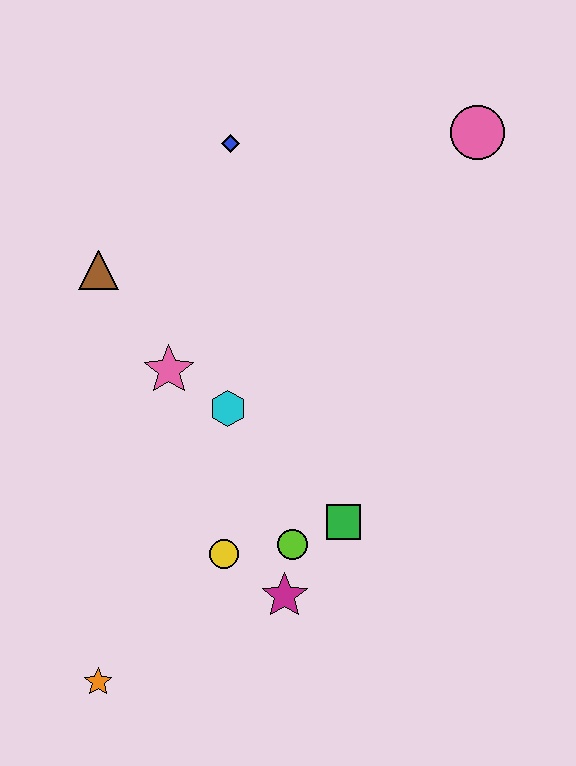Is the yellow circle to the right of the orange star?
Yes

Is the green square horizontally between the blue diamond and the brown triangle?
No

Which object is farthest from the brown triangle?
The orange star is farthest from the brown triangle.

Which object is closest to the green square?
The lime circle is closest to the green square.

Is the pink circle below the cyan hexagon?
No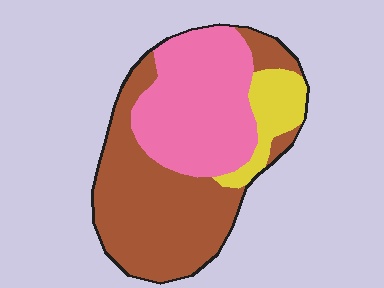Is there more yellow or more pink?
Pink.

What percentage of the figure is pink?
Pink covers 39% of the figure.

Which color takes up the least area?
Yellow, at roughly 10%.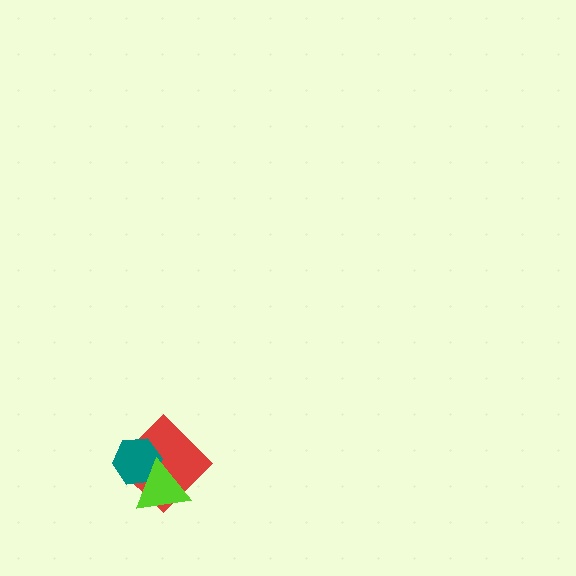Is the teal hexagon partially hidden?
Yes, it is partially covered by another shape.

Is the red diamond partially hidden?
Yes, it is partially covered by another shape.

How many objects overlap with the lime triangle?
2 objects overlap with the lime triangle.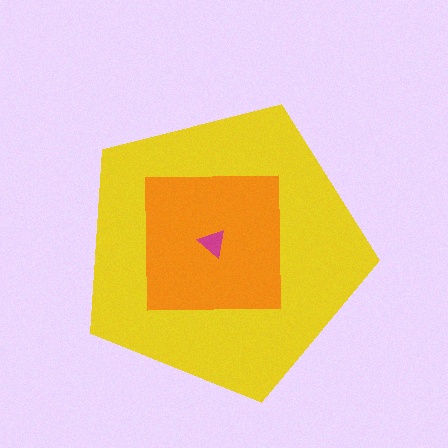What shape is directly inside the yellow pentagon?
The orange square.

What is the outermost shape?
The yellow pentagon.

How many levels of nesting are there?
3.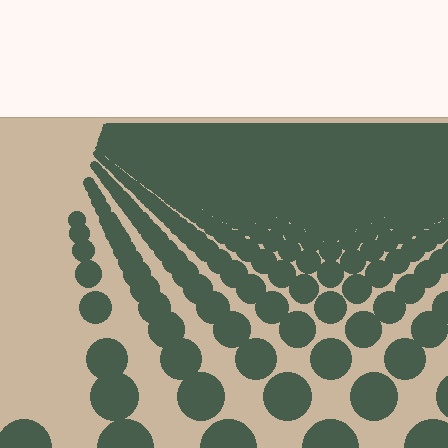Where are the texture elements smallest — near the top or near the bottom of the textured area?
Near the top.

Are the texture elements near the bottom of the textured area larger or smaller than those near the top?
Larger. Near the bottom, elements are closer to the viewer and appear at a bigger on-screen size.